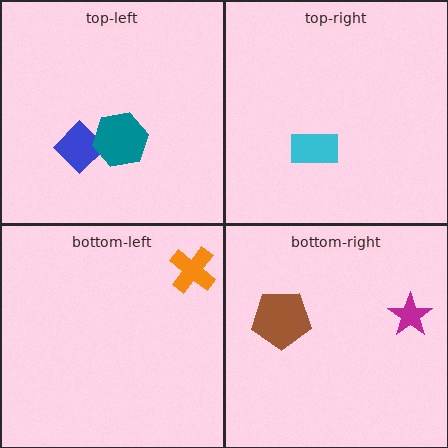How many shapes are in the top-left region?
2.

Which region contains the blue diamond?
The top-left region.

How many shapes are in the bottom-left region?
1.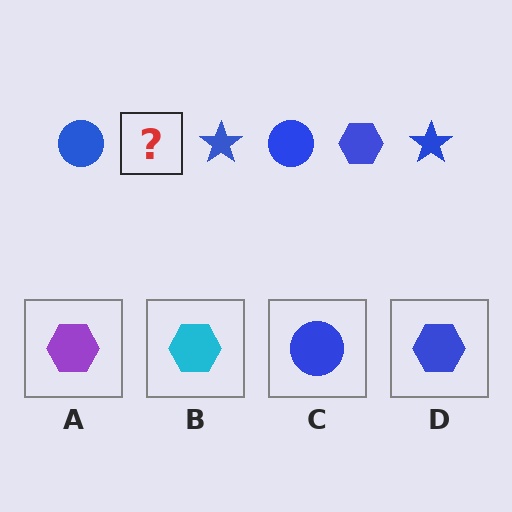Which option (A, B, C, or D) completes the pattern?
D.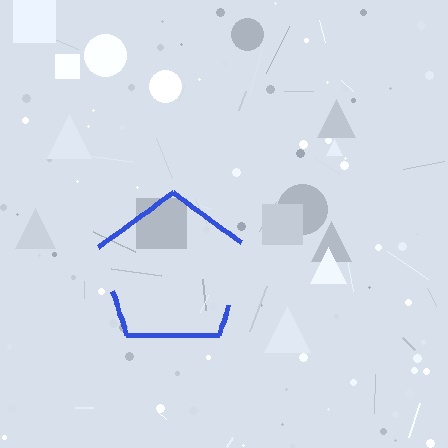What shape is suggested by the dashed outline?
The dashed outline suggests a pentagon.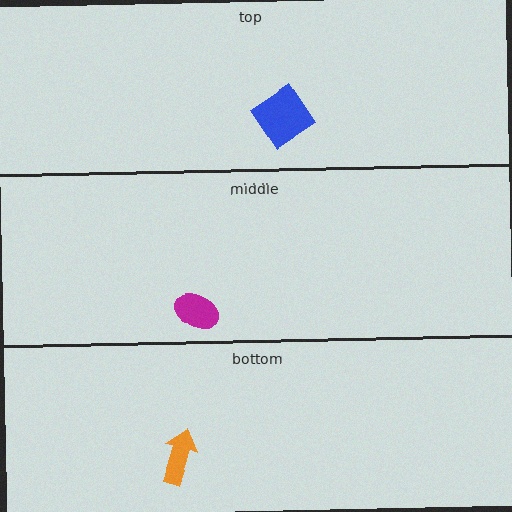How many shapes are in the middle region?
1.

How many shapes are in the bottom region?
1.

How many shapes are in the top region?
1.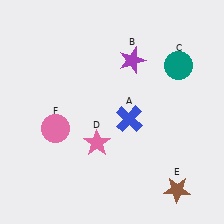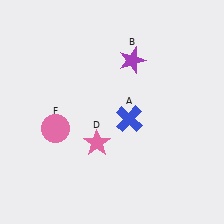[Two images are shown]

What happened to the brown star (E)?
The brown star (E) was removed in Image 2. It was in the bottom-right area of Image 1.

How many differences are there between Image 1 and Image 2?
There are 2 differences between the two images.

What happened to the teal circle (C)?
The teal circle (C) was removed in Image 2. It was in the top-right area of Image 1.